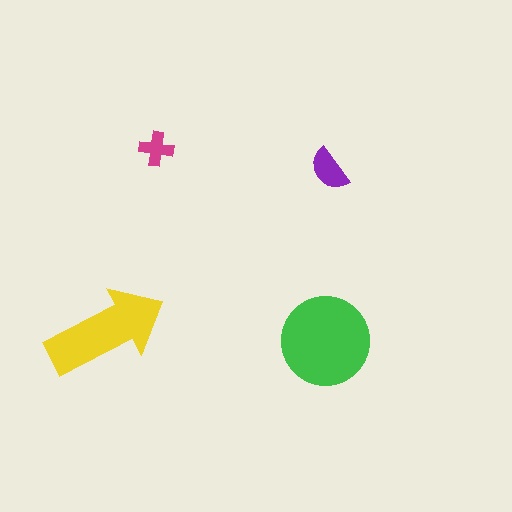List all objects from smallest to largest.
The magenta cross, the purple semicircle, the yellow arrow, the green circle.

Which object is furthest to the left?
The yellow arrow is leftmost.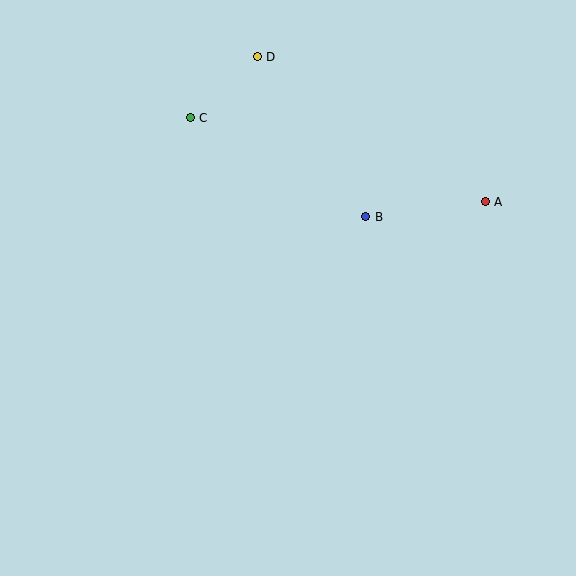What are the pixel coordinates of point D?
Point D is at (257, 57).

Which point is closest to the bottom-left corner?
Point C is closest to the bottom-left corner.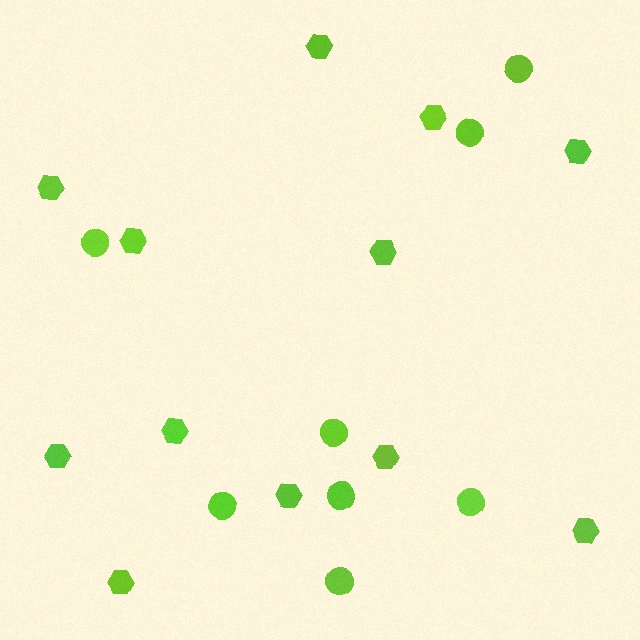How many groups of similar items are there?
There are 2 groups: one group of circles (8) and one group of hexagons (12).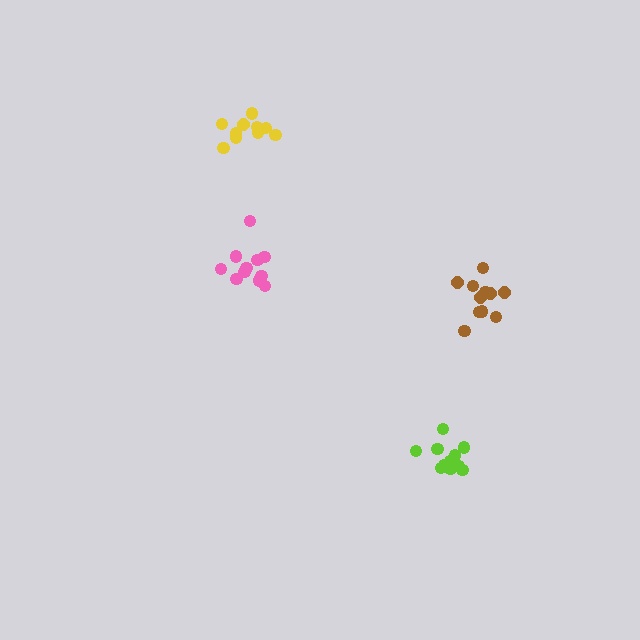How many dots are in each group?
Group 1: 11 dots, Group 2: 10 dots, Group 3: 11 dots, Group 4: 11 dots (43 total).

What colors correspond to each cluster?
The clusters are colored: brown, yellow, lime, pink.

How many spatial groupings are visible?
There are 4 spatial groupings.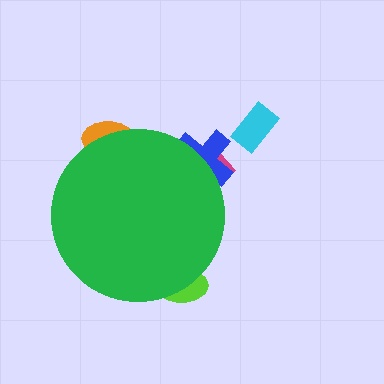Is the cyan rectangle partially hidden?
No, the cyan rectangle is fully visible.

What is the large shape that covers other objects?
A green circle.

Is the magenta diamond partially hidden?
Yes, the magenta diamond is partially hidden behind the green circle.